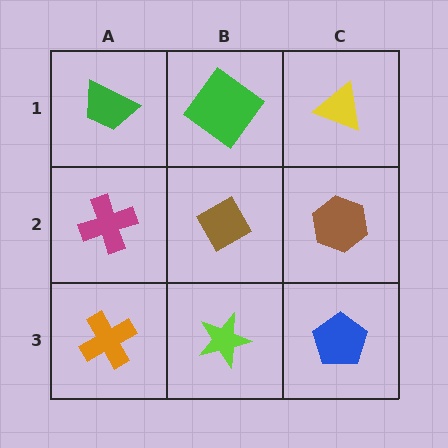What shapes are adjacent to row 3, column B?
A brown diamond (row 2, column B), an orange cross (row 3, column A), a blue pentagon (row 3, column C).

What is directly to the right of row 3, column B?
A blue pentagon.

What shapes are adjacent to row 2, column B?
A green diamond (row 1, column B), a lime star (row 3, column B), a magenta cross (row 2, column A), a brown hexagon (row 2, column C).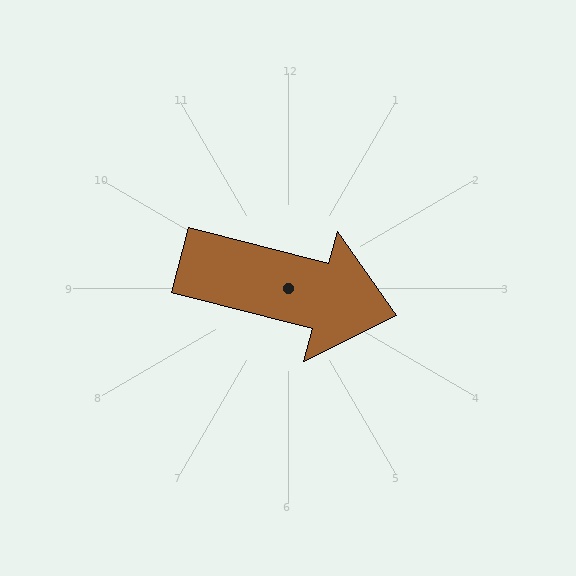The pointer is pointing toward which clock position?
Roughly 3 o'clock.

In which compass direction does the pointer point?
East.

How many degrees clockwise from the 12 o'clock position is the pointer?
Approximately 104 degrees.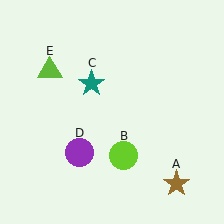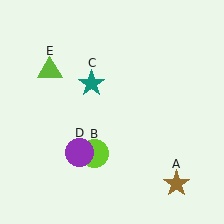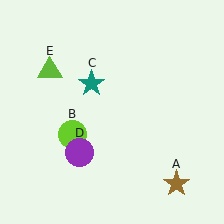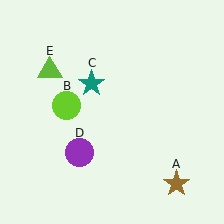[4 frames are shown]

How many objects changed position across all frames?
1 object changed position: lime circle (object B).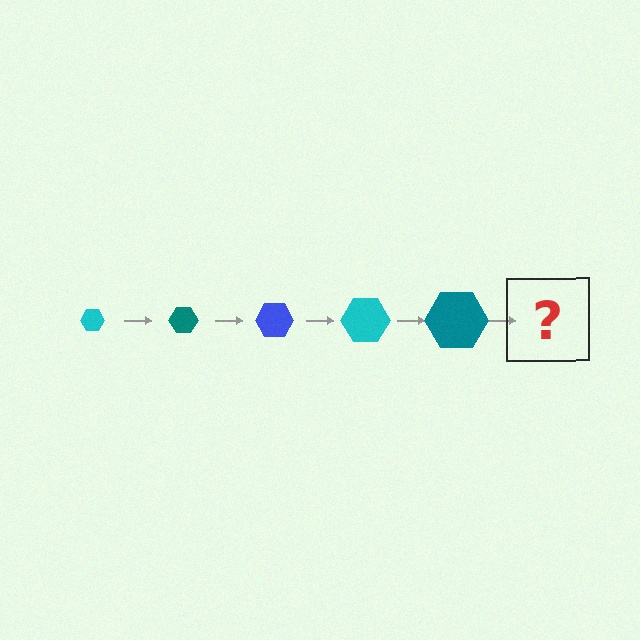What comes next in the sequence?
The next element should be a blue hexagon, larger than the previous one.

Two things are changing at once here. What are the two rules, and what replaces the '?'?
The two rules are that the hexagon grows larger each step and the color cycles through cyan, teal, and blue. The '?' should be a blue hexagon, larger than the previous one.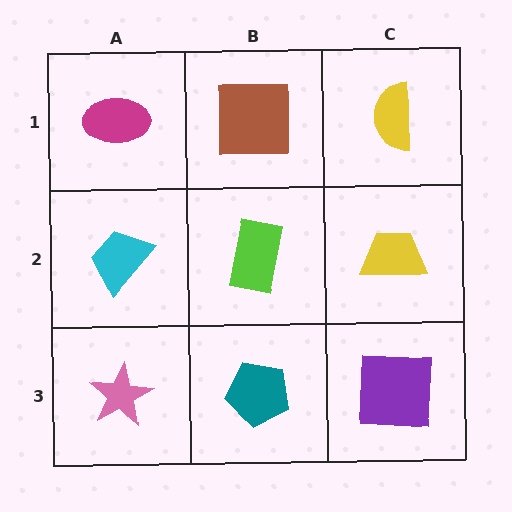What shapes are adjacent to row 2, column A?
A magenta ellipse (row 1, column A), a pink star (row 3, column A), a lime rectangle (row 2, column B).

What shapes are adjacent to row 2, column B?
A brown square (row 1, column B), a teal pentagon (row 3, column B), a cyan trapezoid (row 2, column A), a yellow trapezoid (row 2, column C).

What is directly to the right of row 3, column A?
A teal pentagon.